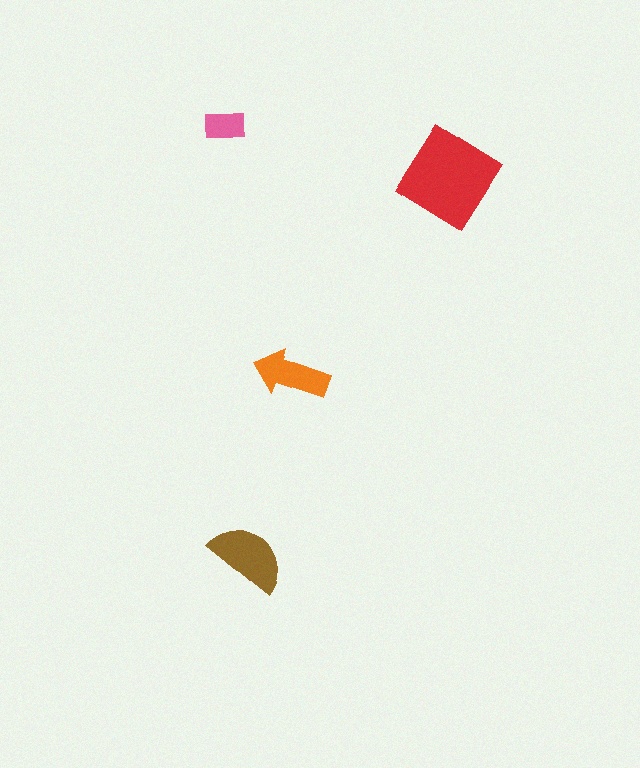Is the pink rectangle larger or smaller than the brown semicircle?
Smaller.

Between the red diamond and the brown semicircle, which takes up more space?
The red diamond.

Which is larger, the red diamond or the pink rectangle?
The red diamond.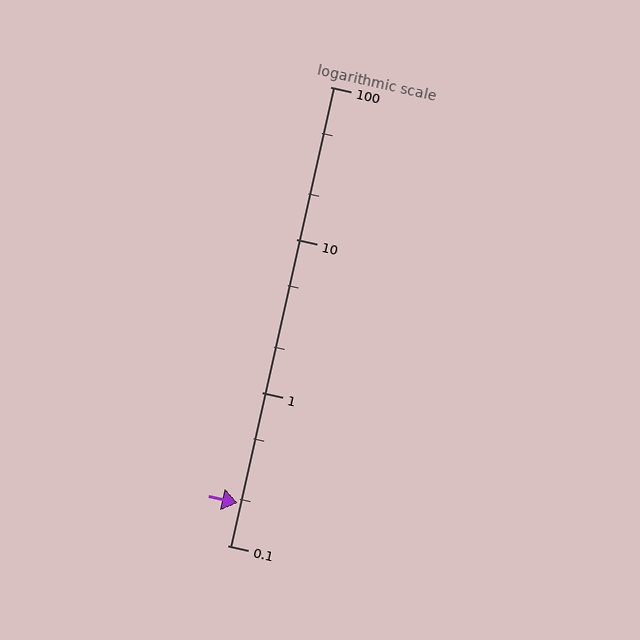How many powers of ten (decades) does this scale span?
The scale spans 3 decades, from 0.1 to 100.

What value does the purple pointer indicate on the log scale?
The pointer indicates approximately 0.19.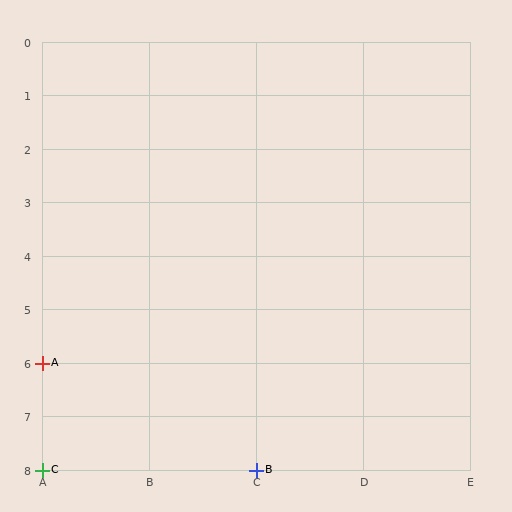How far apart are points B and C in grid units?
Points B and C are 2 columns apart.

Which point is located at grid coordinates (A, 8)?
Point C is at (A, 8).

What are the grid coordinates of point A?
Point A is at grid coordinates (A, 6).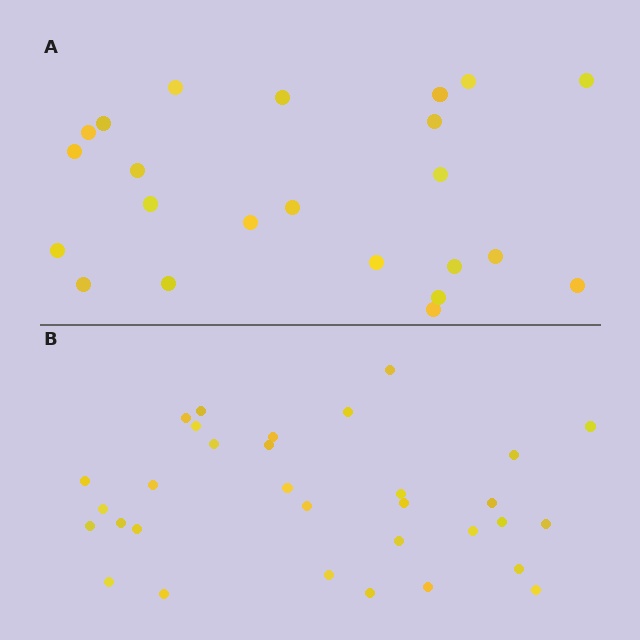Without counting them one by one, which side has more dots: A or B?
Region B (the bottom region) has more dots.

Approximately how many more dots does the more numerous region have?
Region B has roughly 8 or so more dots than region A.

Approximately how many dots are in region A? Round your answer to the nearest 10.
About 20 dots. (The exact count is 23, which rounds to 20.)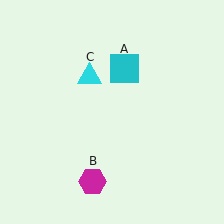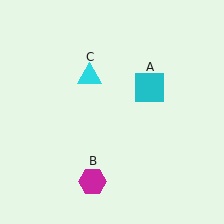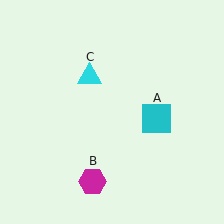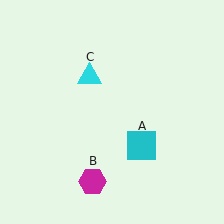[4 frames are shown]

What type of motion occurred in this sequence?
The cyan square (object A) rotated clockwise around the center of the scene.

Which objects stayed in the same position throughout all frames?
Magenta hexagon (object B) and cyan triangle (object C) remained stationary.